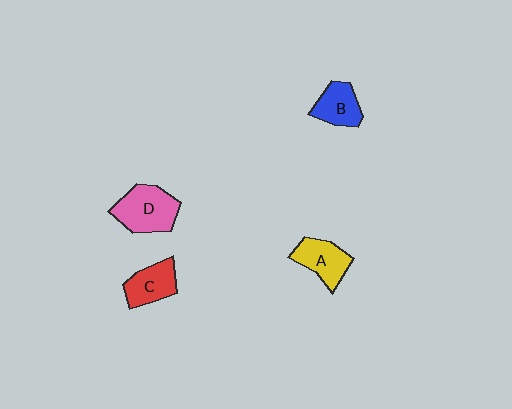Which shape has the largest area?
Shape D (pink).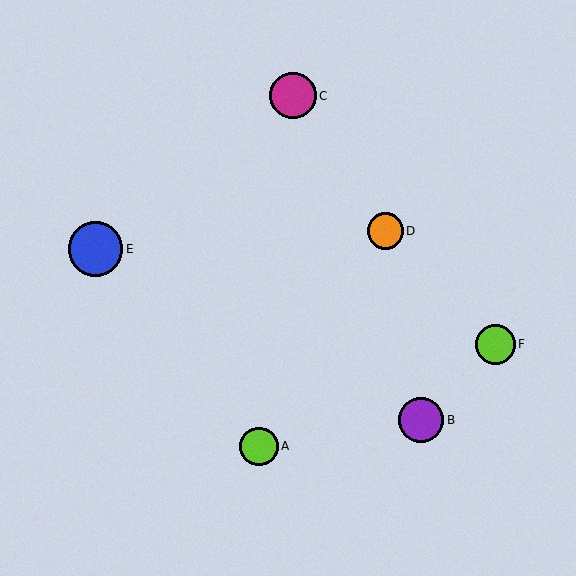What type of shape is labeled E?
Shape E is a blue circle.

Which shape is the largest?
The blue circle (labeled E) is the largest.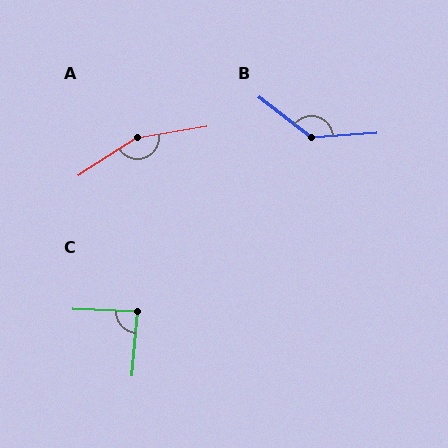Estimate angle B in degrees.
Approximately 138 degrees.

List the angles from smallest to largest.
C (88°), B (138°), A (156°).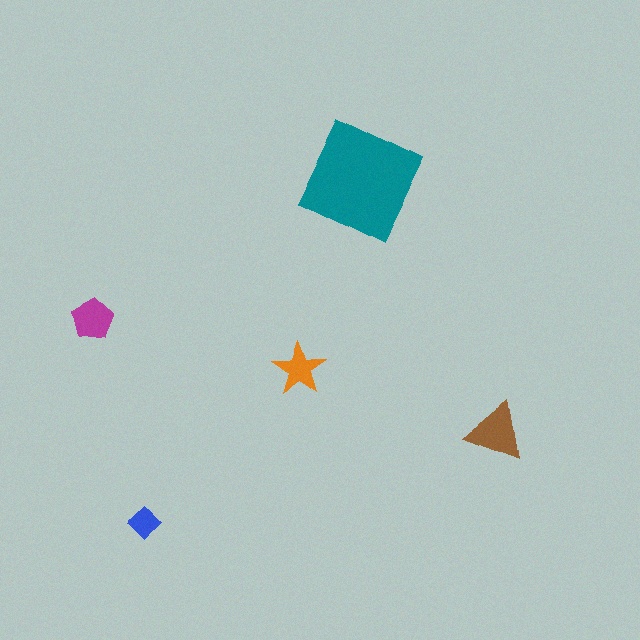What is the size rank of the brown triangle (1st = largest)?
2nd.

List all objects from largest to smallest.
The teal square, the brown triangle, the magenta pentagon, the orange star, the blue diamond.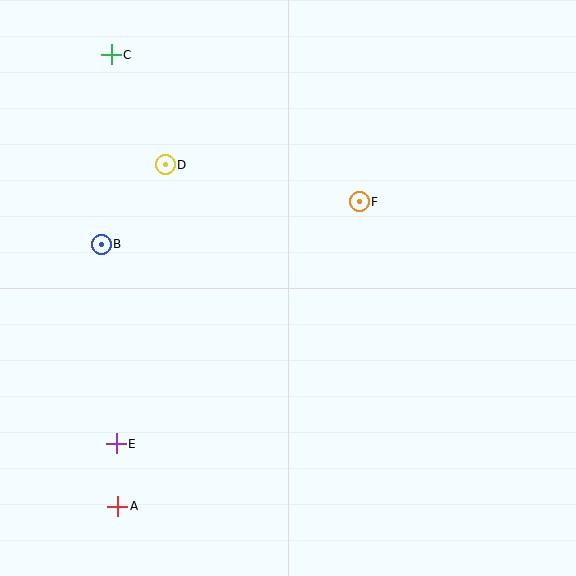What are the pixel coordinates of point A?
Point A is at (118, 506).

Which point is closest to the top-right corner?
Point F is closest to the top-right corner.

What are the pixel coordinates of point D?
Point D is at (165, 165).